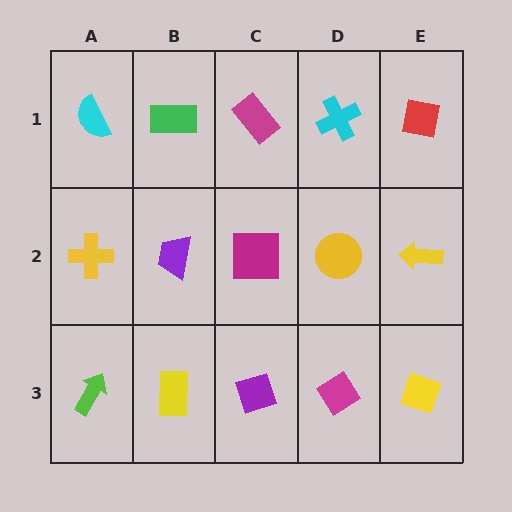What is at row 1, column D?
A cyan cross.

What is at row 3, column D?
A magenta diamond.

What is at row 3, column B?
A yellow rectangle.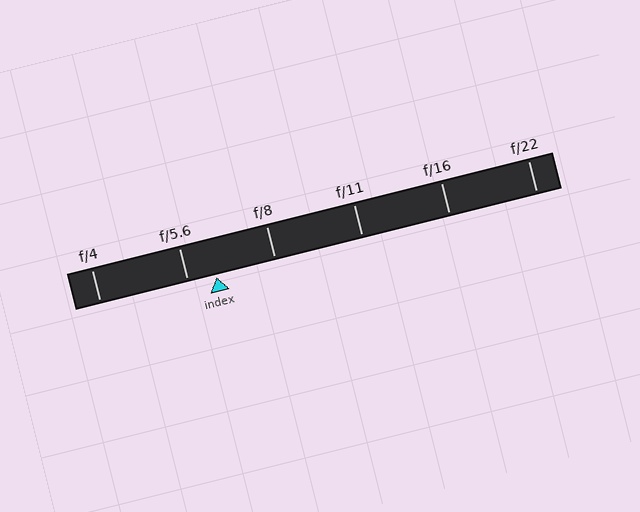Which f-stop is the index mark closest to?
The index mark is closest to f/5.6.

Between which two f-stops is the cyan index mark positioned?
The index mark is between f/5.6 and f/8.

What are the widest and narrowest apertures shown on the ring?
The widest aperture shown is f/4 and the narrowest is f/22.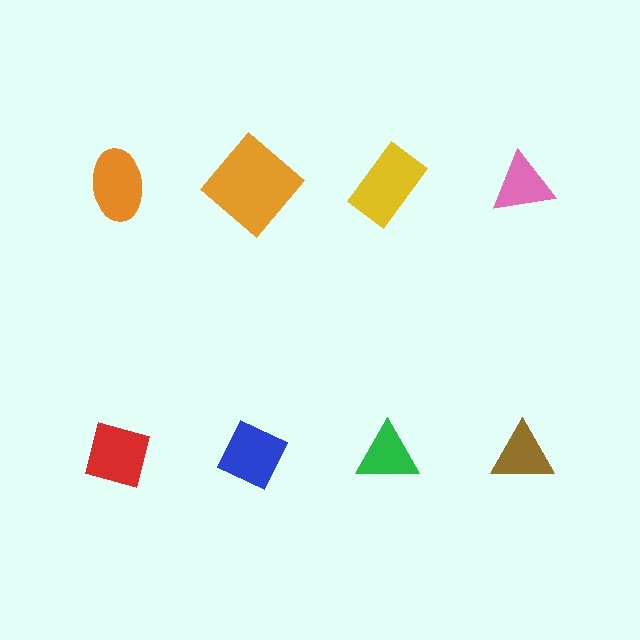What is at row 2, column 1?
A red square.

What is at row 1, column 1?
An orange ellipse.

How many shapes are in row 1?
4 shapes.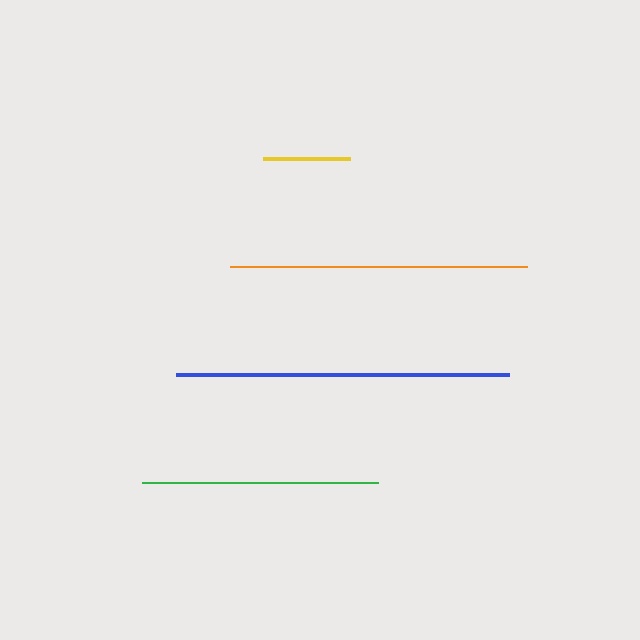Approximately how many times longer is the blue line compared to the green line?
The blue line is approximately 1.4 times the length of the green line.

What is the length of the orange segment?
The orange segment is approximately 297 pixels long.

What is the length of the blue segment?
The blue segment is approximately 333 pixels long.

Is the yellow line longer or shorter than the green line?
The green line is longer than the yellow line.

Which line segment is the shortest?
The yellow line is the shortest at approximately 87 pixels.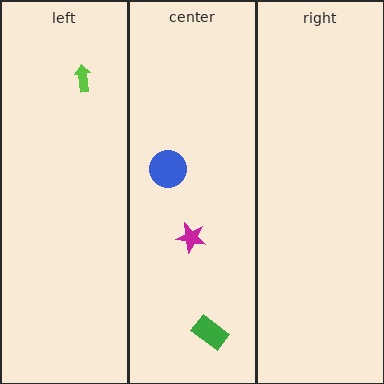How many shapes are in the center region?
3.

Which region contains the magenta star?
The center region.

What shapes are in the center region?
The green rectangle, the blue circle, the magenta star.